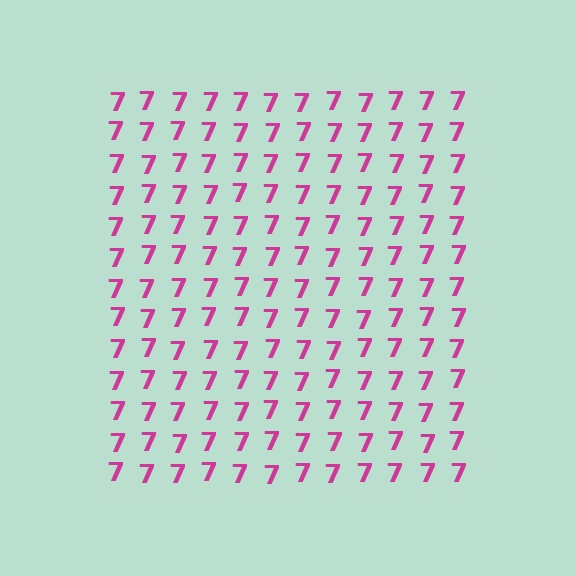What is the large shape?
The large shape is a square.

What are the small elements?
The small elements are digit 7's.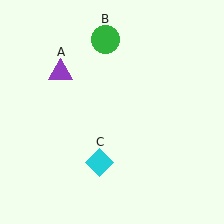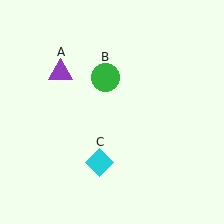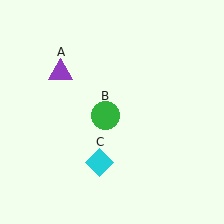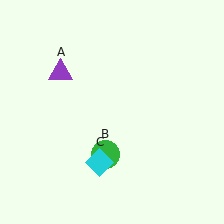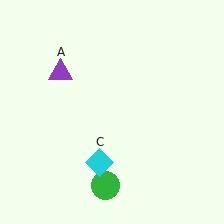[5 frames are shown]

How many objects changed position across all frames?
1 object changed position: green circle (object B).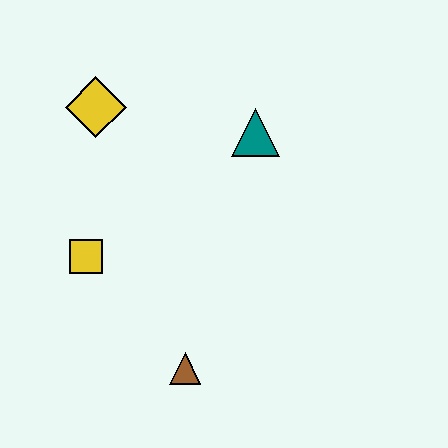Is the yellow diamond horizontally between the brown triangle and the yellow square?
Yes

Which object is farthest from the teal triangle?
The brown triangle is farthest from the teal triangle.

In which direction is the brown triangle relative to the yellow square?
The brown triangle is below the yellow square.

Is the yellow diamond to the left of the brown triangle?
Yes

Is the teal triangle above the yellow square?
Yes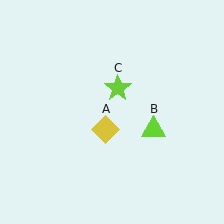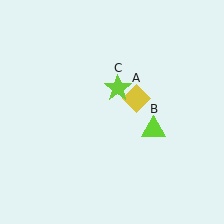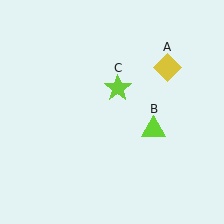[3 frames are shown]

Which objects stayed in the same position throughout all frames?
Lime triangle (object B) and lime star (object C) remained stationary.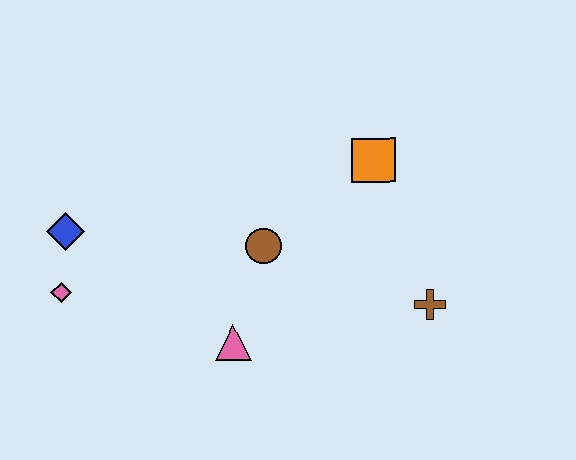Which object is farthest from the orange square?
The pink diamond is farthest from the orange square.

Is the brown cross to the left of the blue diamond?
No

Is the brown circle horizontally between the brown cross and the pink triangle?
Yes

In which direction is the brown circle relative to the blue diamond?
The brown circle is to the right of the blue diamond.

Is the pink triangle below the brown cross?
Yes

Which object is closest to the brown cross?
The orange square is closest to the brown cross.